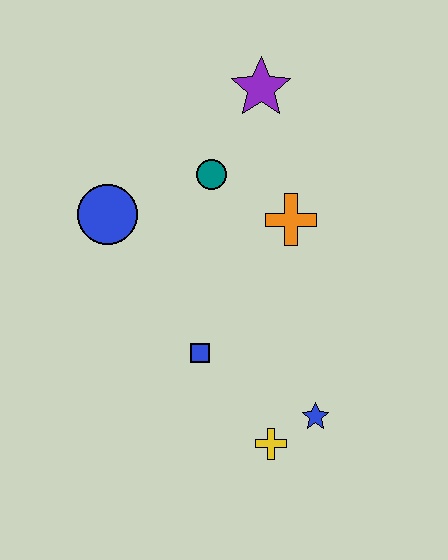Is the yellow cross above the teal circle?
No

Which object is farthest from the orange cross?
The yellow cross is farthest from the orange cross.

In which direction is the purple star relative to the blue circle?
The purple star is to the right of the blue circle.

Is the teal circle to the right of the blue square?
Yes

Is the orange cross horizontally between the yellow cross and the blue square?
No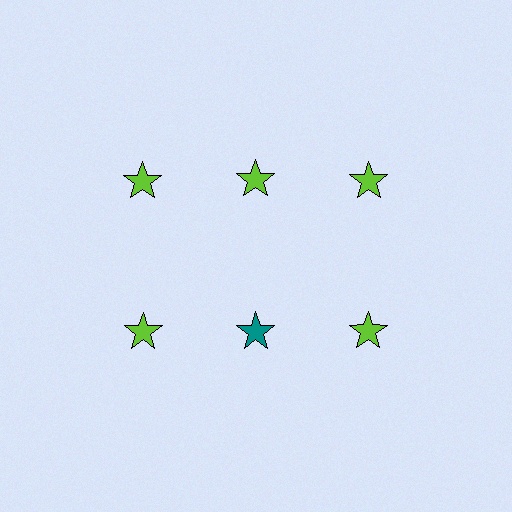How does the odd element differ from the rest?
It has a different color: teal instead of lime.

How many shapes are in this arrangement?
There are 6 shapes arranged in a grid pattern.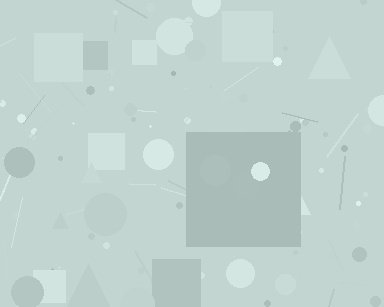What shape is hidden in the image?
A square is hidden in the image.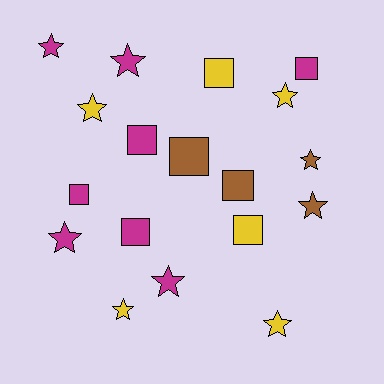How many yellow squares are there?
There are 2 yellow squares.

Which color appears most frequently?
Magenta, with 8 objects.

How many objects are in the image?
There are 18 objects.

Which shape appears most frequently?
Star, with 10 objects.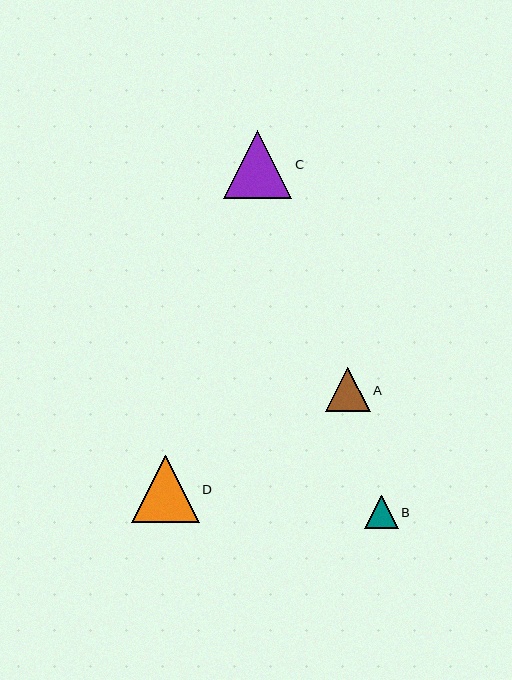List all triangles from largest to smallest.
From largest to smallest: D, C, A, B.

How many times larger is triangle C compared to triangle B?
Triangle C is approximately 2.0 times the size of triangle B.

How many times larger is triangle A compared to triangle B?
Triangle A is approximately 1.3 times the size of triangle B.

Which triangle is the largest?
Triangle D is the largest with a size of approximately 68 pixels.